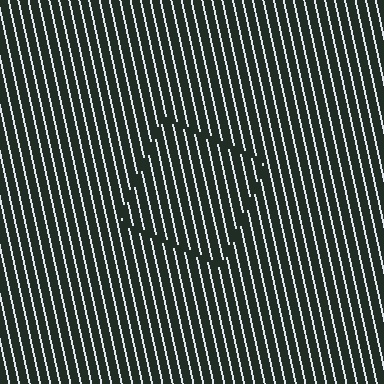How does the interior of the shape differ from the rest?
The interior of the shape contains the same grating, shifted by half a period — the contour is defined by the phase discontinuity where line-ends from the inner and outer gratings abut.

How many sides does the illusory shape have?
4 sides — the line-ends trace a square.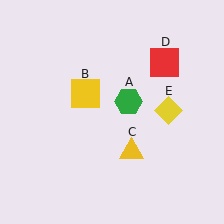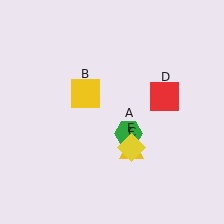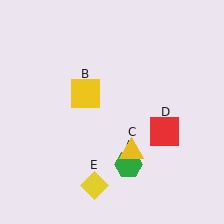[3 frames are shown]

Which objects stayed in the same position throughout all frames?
Yellow square (object B) and yellow triangle (object C) remained stationary.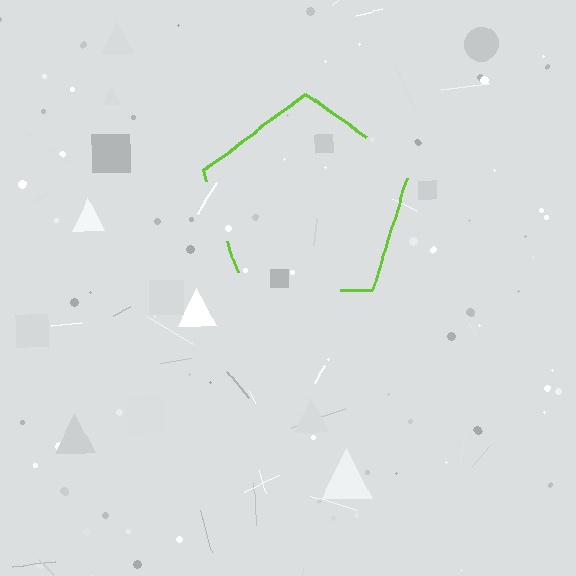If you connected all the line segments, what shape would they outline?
They would outline a pentagon.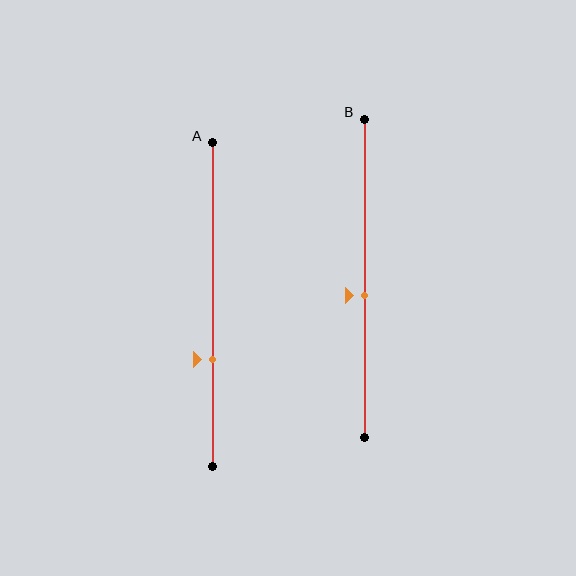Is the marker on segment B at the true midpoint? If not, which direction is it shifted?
No, the marker on segment B is shifted downward by about 5% of the segment length.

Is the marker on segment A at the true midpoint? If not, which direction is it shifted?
No, the marker on segment A is shifted downward by about 17% of the segment length.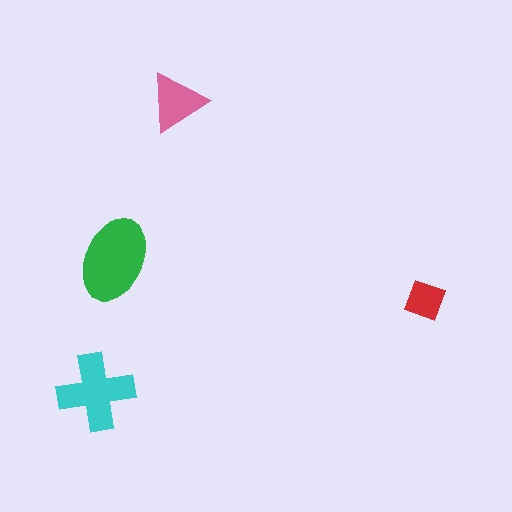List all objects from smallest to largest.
The red diamond, the pink triangle, the cyan cross, the green ellipse.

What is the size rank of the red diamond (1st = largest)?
4th.